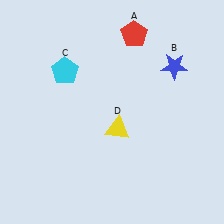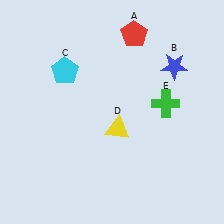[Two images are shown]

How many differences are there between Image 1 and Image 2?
There is 1 difference between the two images.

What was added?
A green cross (E) was added in Image 2.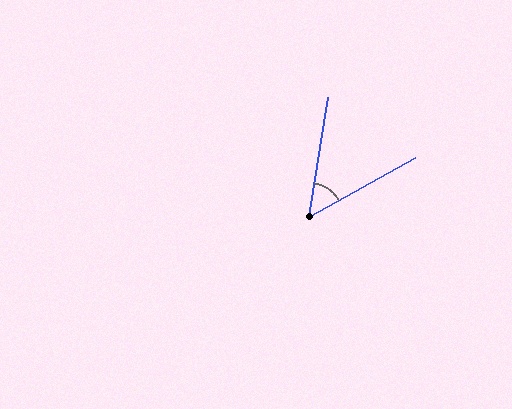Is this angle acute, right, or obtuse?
It is acute.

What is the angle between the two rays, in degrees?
Approximately 52 degrees.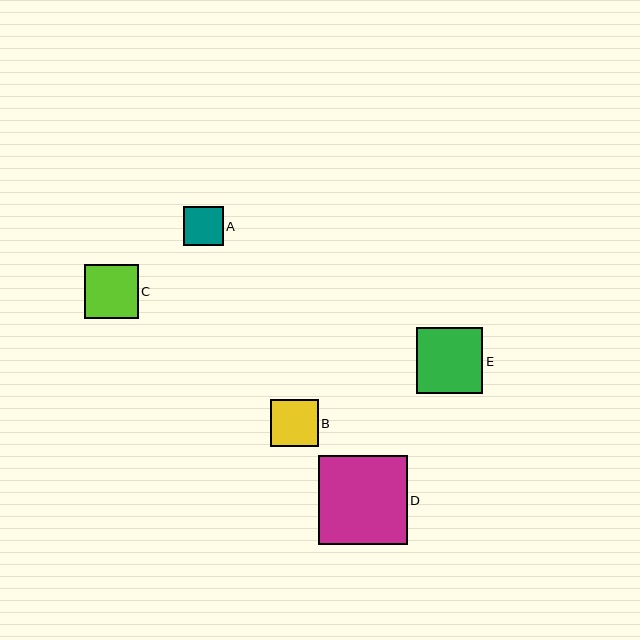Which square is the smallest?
Square A is the smallest with a size of approximately 39 pixels.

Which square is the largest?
Square D is the largest with a size of approximately 89 pixels.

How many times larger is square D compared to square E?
Square D is approximately 1.4 times the size of square E.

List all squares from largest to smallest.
From largest to smallest: D, E, C, B, A.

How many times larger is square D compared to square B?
Square D is approximately 1.9 times the size of square B.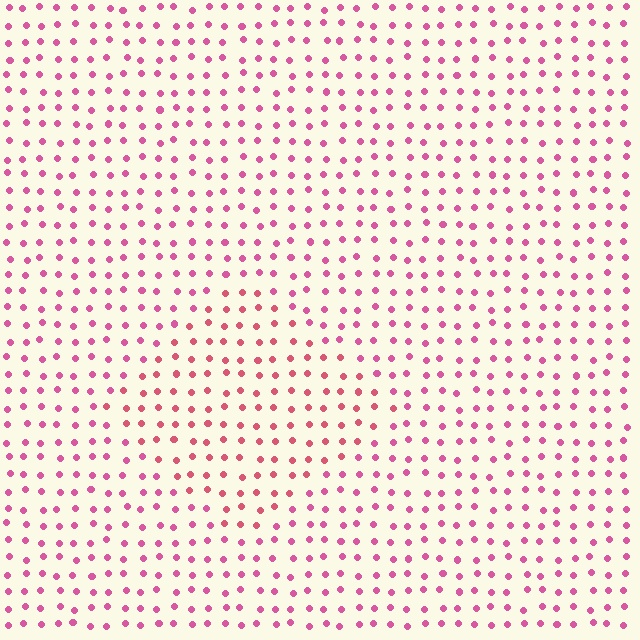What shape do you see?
I see a diamond.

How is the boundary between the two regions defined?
The boundary is defined purely by a slight shift in hue (about 20 degrees). Spacing, size, and orientation are identical on both sides.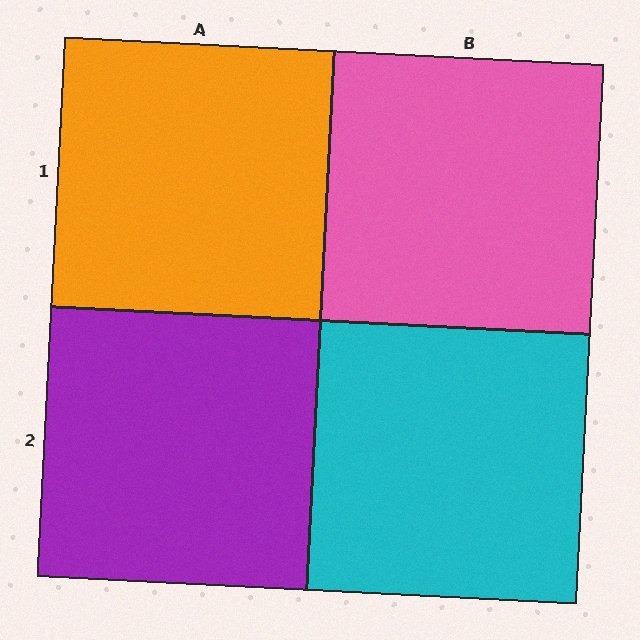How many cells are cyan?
1 cell is cyan.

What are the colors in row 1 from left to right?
Orange, pink.